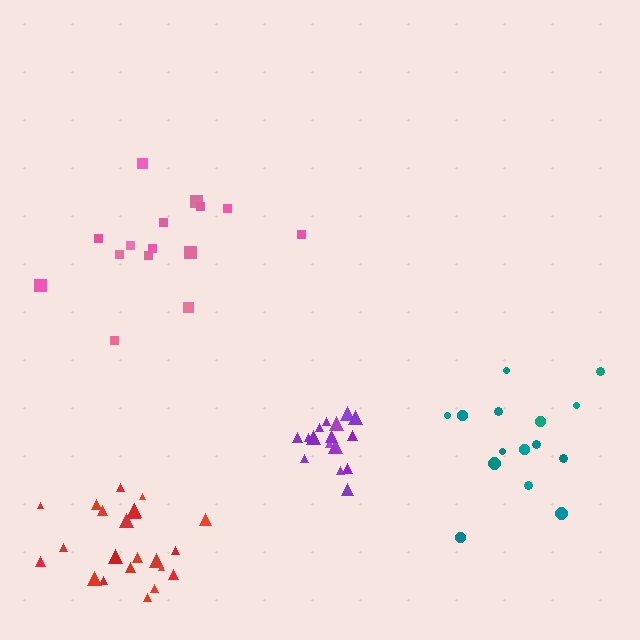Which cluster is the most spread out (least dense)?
Pink.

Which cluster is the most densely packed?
Purple.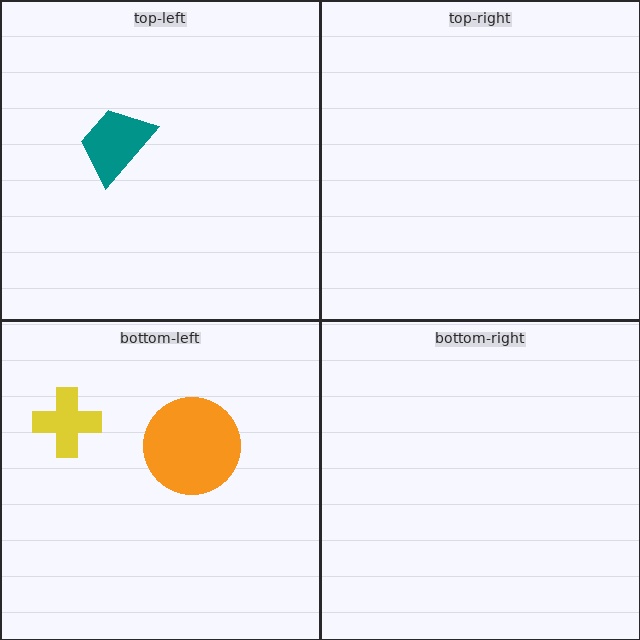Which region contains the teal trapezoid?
The top-left region.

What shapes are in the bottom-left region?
The yellow cross, the orange circle.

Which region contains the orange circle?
The bottom-left region.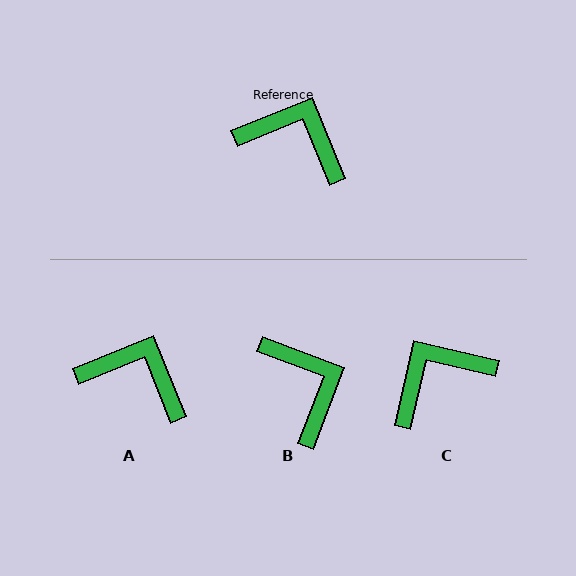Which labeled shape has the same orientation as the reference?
A.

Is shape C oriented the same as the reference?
No, it is off by about 55 degrees.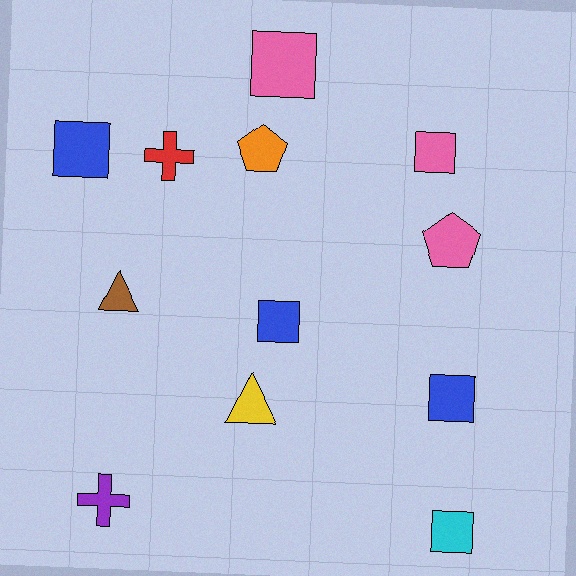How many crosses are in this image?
There are 2 crosses.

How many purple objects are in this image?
There is 1 purple object.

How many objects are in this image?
There are 12 objects.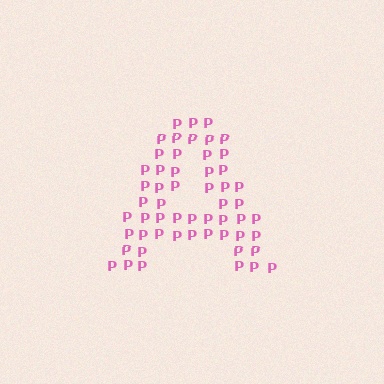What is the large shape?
The large shape is the letter A.